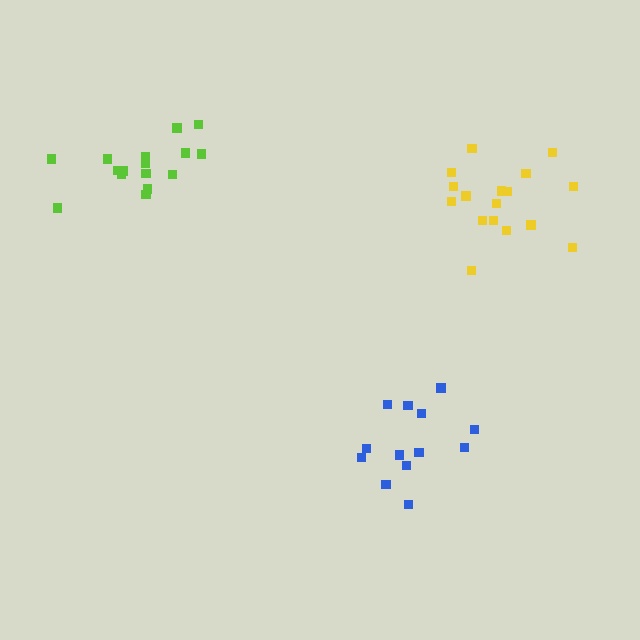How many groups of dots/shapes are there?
There are 3 groups.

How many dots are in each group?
Group 1: 13 dots, Group 2: 16 dots, Group 3: 17 dots (46 total).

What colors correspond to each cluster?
The clusters are colored: blue, lime, yellow.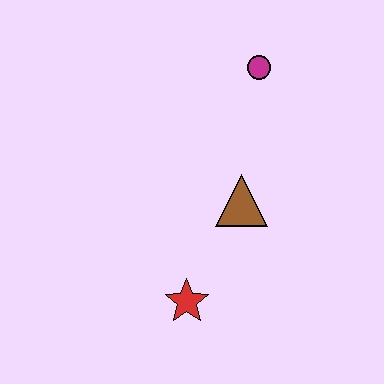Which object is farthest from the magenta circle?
The red star is farthest from the magenta circle.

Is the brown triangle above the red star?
Yes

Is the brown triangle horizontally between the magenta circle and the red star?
Yes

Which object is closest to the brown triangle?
The red star is closest to the brown triangle.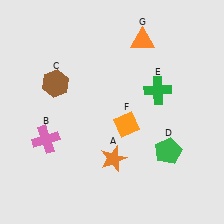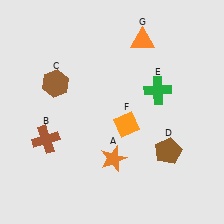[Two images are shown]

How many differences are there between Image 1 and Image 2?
There are 2 differences between the two images.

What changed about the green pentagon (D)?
In Image 1, D is green. In Image 2, it changed to brown.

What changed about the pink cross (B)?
In Image 1, B is pink. In Image 2, it changed to brown.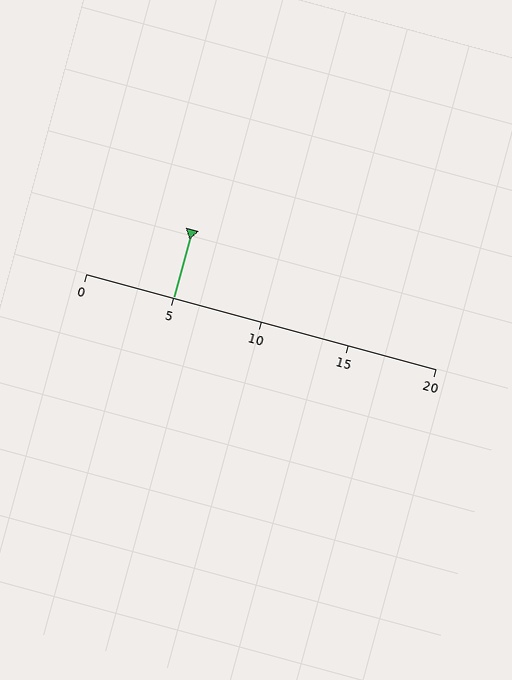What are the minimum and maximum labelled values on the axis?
The axis runs from 0 to 20.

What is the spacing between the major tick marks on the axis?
The major ticks are spaced 5 apart.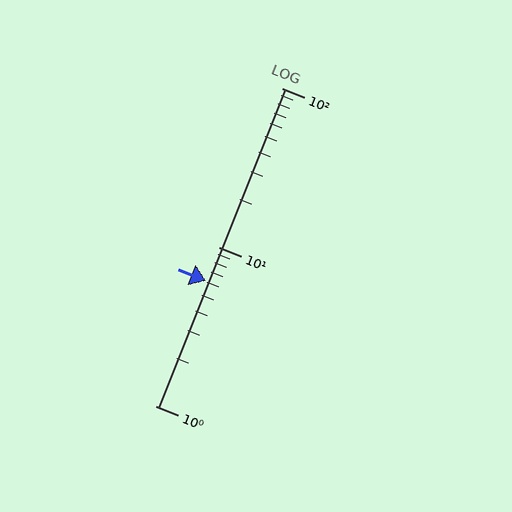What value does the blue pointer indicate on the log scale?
The pointer indicates approximately 6.1.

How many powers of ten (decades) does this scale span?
The scale spans 2 decades, from 1 to 100.